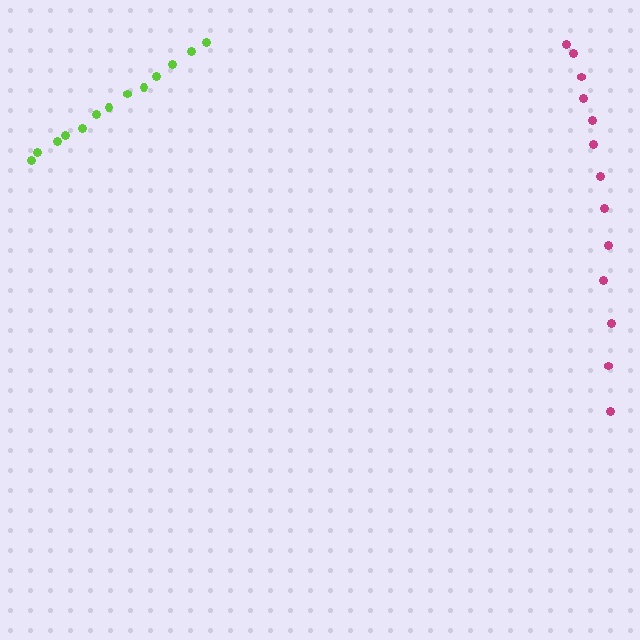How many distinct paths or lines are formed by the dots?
There are 2 distinct paths.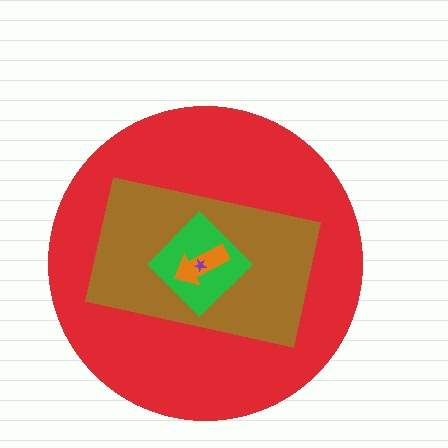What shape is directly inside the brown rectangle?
The green diamond.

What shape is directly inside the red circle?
The brown rectangle.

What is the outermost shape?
The red circle.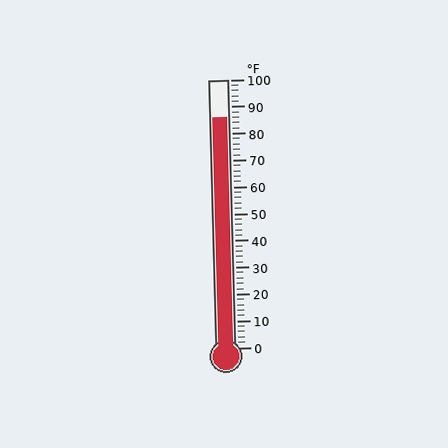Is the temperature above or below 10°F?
The temperature is above 10°F.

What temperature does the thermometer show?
The thermometer shows approximately 86°F.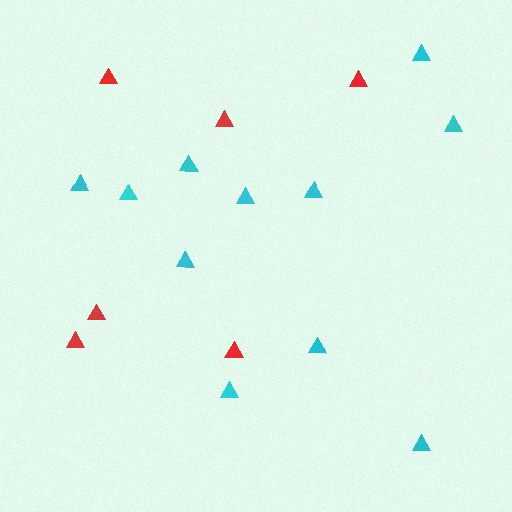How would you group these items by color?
There are 2 groups: one group of red triangles (6) and one group of cyan triangles (11).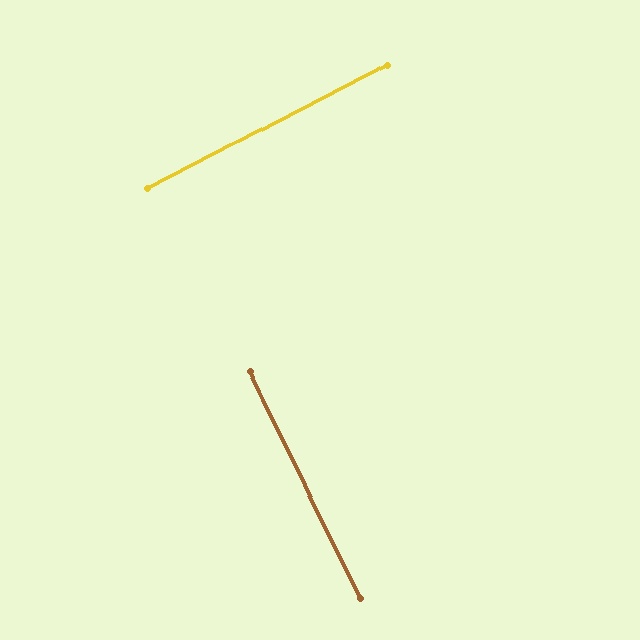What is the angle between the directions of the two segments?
Approximately 89 degrees.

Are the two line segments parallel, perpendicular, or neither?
Perpendicular — they meet at approximately 89°.